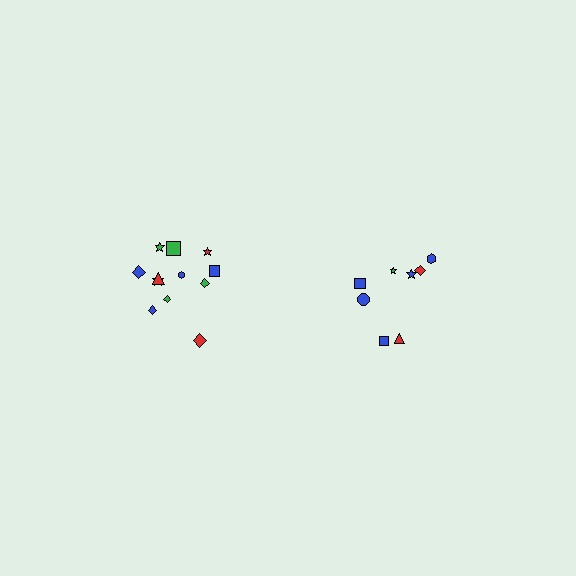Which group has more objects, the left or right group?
The left group.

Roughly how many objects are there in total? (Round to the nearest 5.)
Roughly 20 objects in total.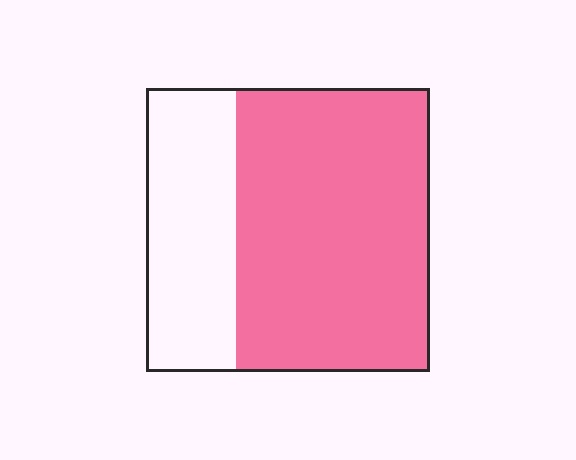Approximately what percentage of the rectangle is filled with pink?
Approximately 70%.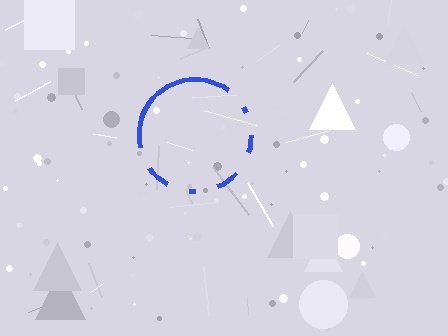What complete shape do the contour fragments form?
The contour fragments form a circle.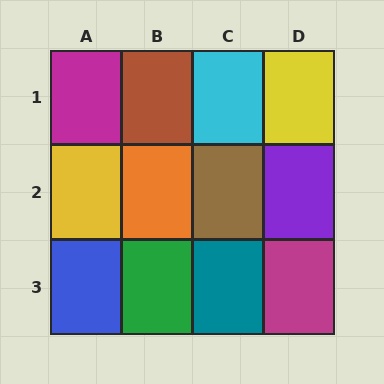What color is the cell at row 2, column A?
Yellow.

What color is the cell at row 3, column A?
Blue.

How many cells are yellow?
2 cells are yellow.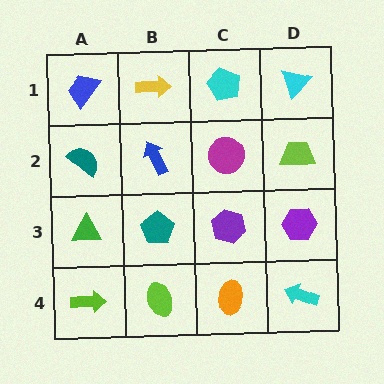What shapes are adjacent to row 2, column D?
A cyan triangle (row 1, column D), a purple hexagon (row 3, column D), a magenta circle (row 2, column C).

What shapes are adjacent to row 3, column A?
A teal semicircle (row 2, column A), a lime arrow (row 4, column A), a teal pentagon (row 3, column B).